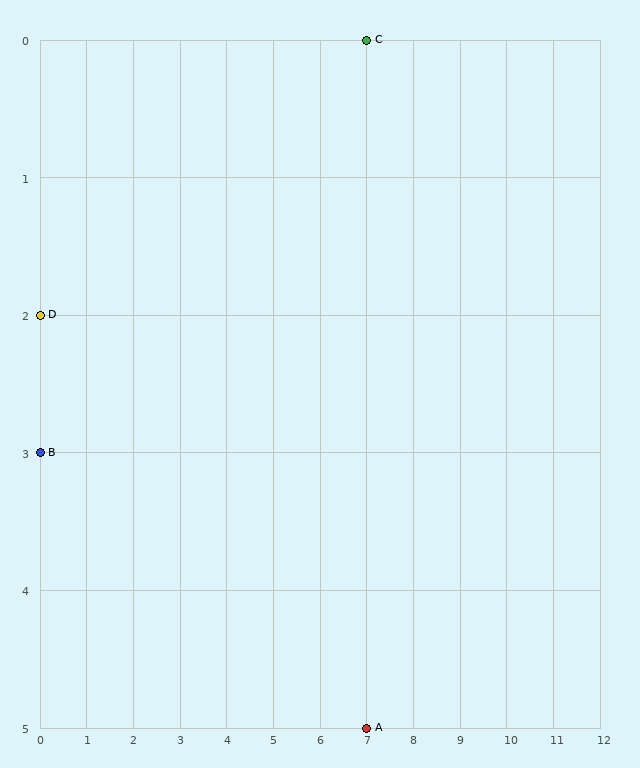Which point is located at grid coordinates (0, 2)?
Point D is at (0, 2).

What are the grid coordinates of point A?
Point A is at grid coordinates (7, 5).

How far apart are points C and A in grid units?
Points C and A are 5 rows apart.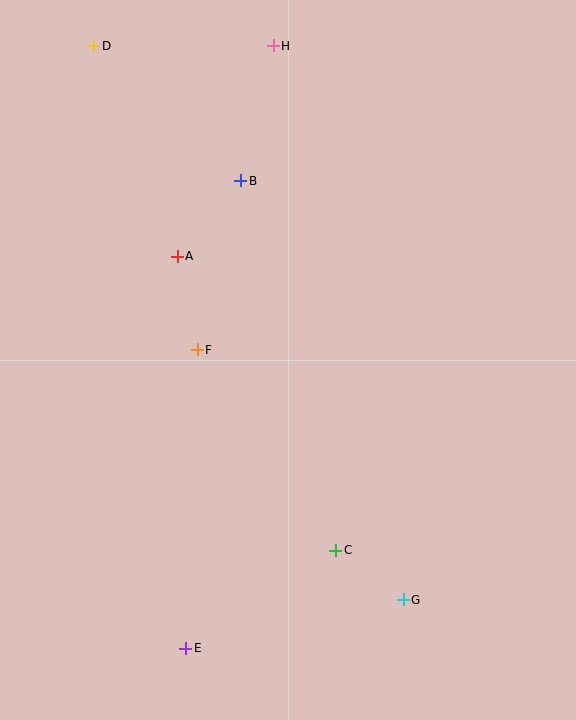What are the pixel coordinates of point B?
Point B is at (241, 181).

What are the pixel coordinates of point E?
Point E is at (186, 648).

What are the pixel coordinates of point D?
Point D is at (94, 46).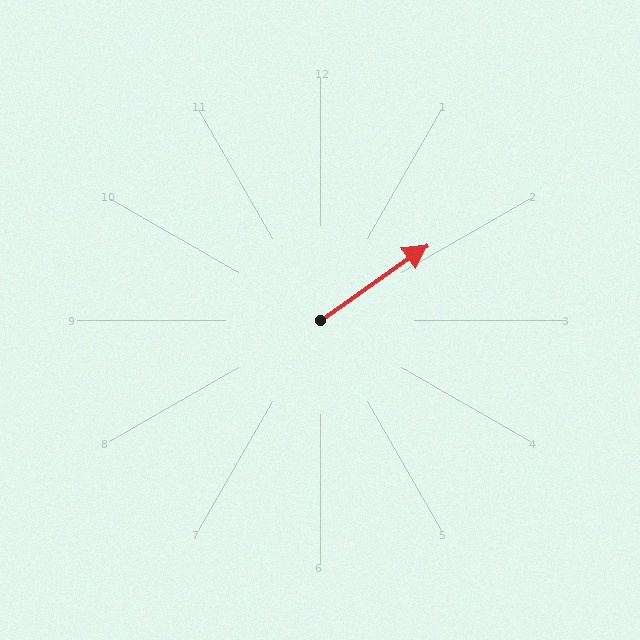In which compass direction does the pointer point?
Northeast.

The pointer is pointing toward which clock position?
Roughly 2 o'clock.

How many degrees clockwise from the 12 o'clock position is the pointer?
Approximately 55 degrees.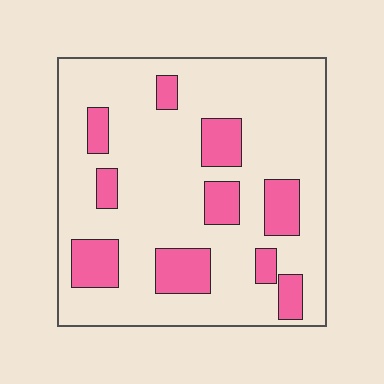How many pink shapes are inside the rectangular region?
10.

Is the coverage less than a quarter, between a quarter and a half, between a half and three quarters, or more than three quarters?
Less than a quarter.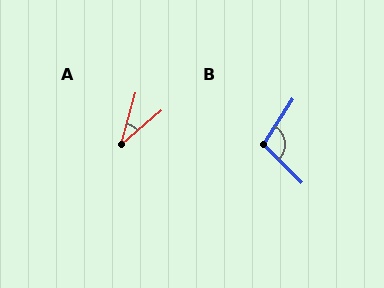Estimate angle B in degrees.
Approximately 103 degrees.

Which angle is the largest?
B, at approximately 103 degrees.